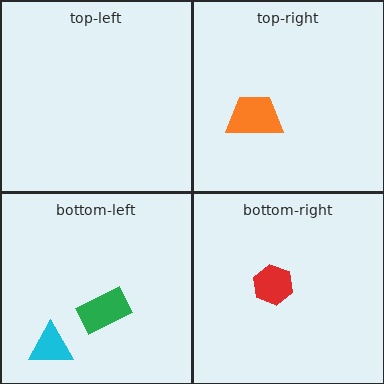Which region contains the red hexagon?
The bottom-right region.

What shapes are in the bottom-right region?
The red hexagon.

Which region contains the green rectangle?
The bottom-left region.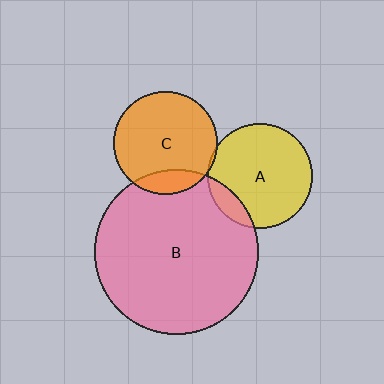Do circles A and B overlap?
Yes.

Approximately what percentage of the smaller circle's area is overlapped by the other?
Approximately 10%.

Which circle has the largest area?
Circle B (pink).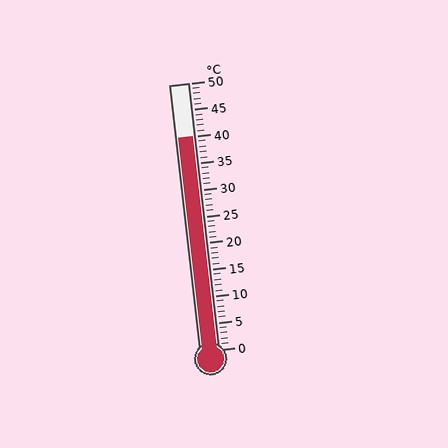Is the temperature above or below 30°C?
The temperature is above 30°C.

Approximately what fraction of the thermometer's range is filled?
The thermometer is filled to approximately 80% of its range.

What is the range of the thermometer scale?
The thermometer scale ranges from 0°C to 50°C.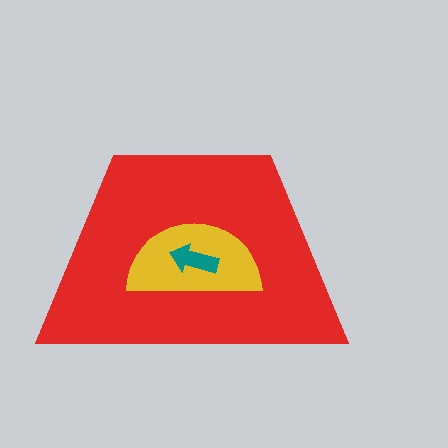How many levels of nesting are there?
3.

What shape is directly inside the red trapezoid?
The yellow semicircle.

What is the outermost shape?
The red trapezoid.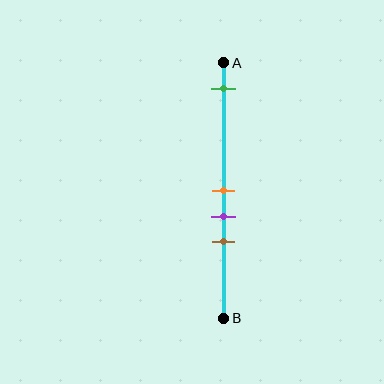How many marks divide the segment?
There are 4 marks dividing the segment.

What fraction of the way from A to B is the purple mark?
The purple mark is approximately 60% (0.6) of the way from A to B.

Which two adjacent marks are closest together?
The orange and purple marks are the closest adjacent pair.